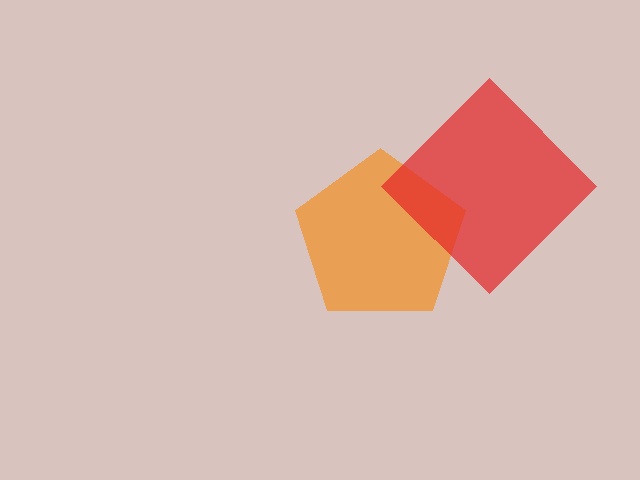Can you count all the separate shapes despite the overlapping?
Yes, there are 2 separate shapes.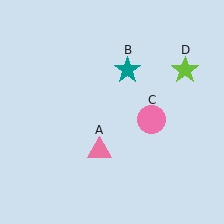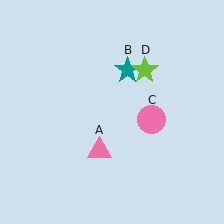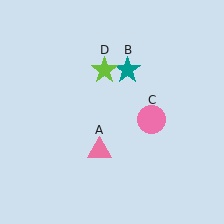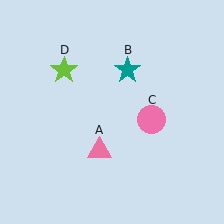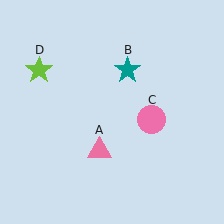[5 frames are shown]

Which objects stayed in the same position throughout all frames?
Pink triangle (object A) and teal star (object B) and pink circle (object C) remained stationary.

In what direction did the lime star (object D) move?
The lime star (object D) moved left.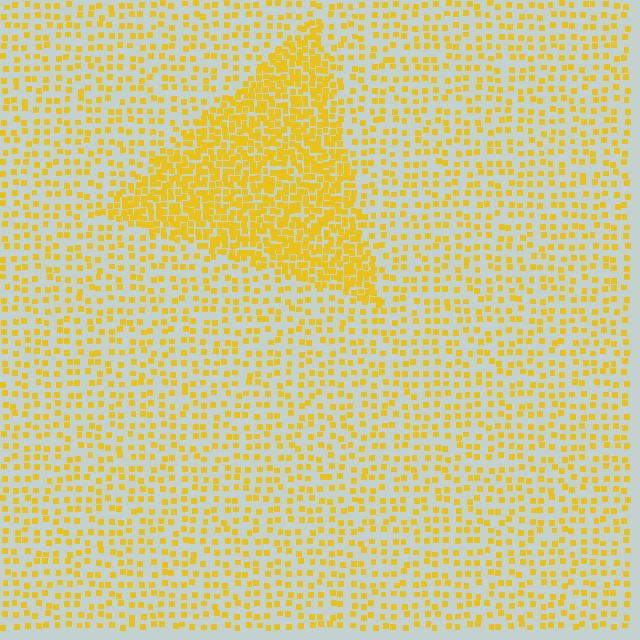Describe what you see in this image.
The image contains small yellow elements arranged at two different densities. A triangle-shaped region is visible where the elements are more densely packed than the surrounding area.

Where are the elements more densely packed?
The elements are more densely packed inside the triangle boundary.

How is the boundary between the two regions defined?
The boundary is defined by a change in element density (approximately 2.5x ratio). All elements are the same color, size, and shape.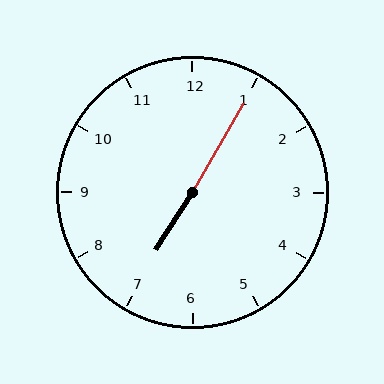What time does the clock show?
7:05.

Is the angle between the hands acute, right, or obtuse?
It is obtuse.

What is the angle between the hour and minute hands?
Approximately 178 degrees.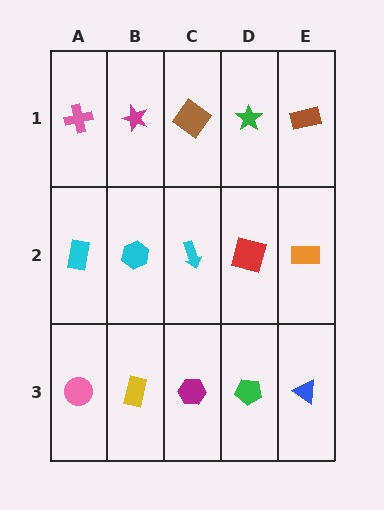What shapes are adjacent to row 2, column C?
A brown diamond (row 1, column C), a magenta hexagon (row 3, column C), a cyan hexagon (row 2, column B), a red square (row 2, column D).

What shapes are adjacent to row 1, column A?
A cyan rectangle (row 2, column A), a magenta star (row 1, column B).